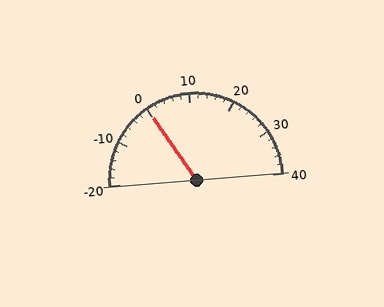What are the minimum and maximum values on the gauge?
The gauge ranges from -20 to 40.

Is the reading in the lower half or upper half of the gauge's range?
The reading is in the lower half of the range (-20 to 40).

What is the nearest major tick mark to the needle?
The nearest major tick mark is 0.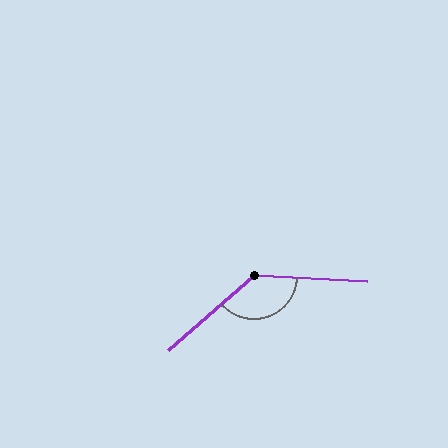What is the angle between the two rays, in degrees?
Approximately 136 degrees.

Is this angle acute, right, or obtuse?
It is obtuse.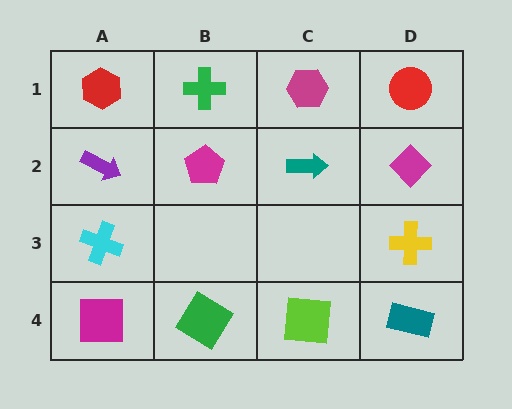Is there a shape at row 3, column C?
No, that cell is empty.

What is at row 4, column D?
A teal rectangle.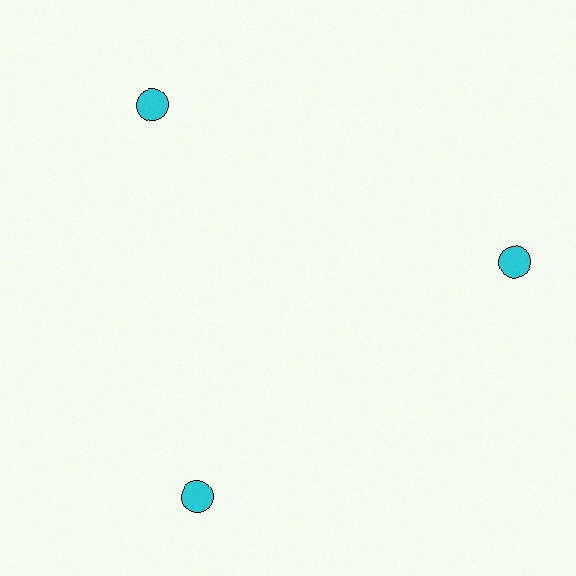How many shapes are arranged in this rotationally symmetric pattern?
There are 3 shapes, arranged in 3 groups of 1.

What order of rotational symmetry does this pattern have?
This pattern has 3-fold rotational symmetry.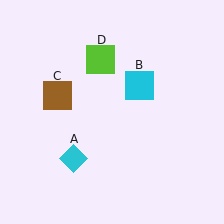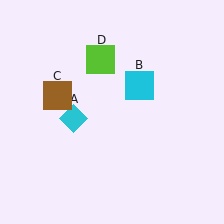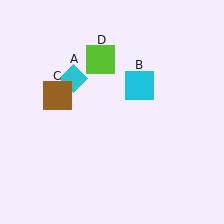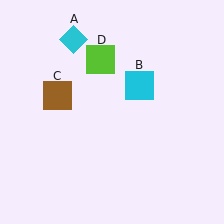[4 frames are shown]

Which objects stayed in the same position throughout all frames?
Cyan square (object B) and brown square (object C) and lime square (object D) remained stationary.